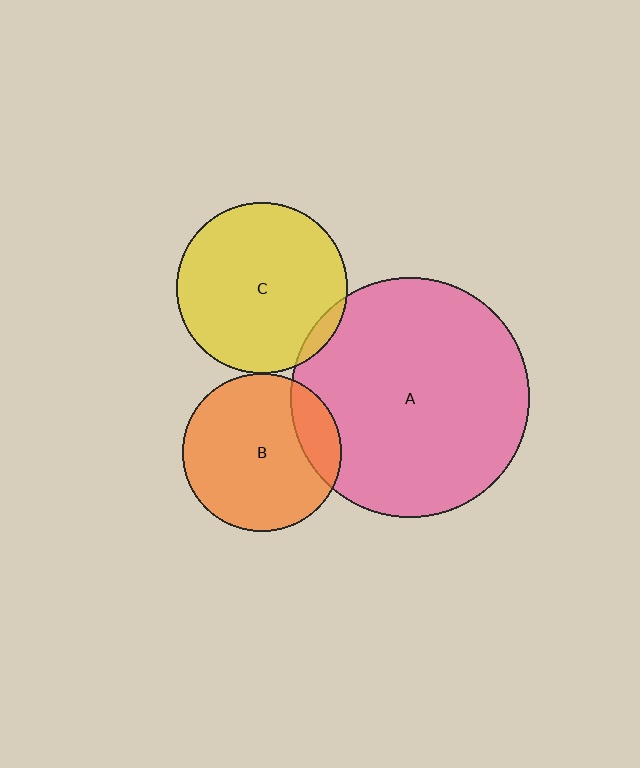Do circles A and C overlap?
Yes.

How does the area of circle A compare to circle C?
Approximately 2.0 times.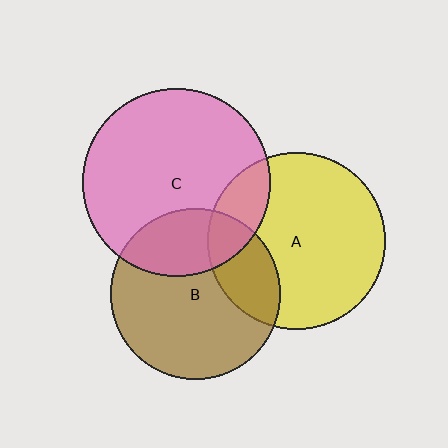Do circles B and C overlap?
Yes.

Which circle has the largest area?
Circle C (pink).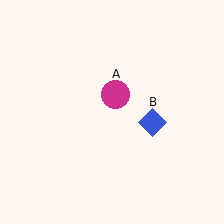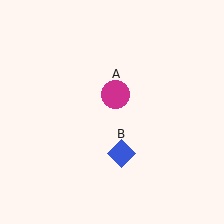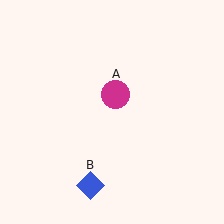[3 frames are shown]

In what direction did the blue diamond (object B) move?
The blue diamond (object B) moved down and to the left.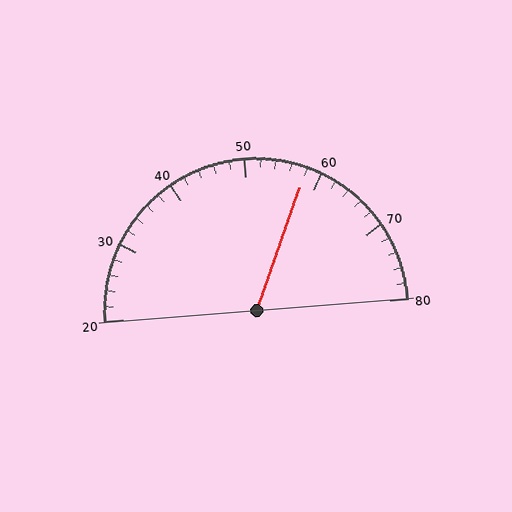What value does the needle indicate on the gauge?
The needle indicates approximately 58.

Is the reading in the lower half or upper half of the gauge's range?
The reading is in the upper half of the range (20 to 80).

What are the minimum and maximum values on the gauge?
The gauge ranges from 20 to 80.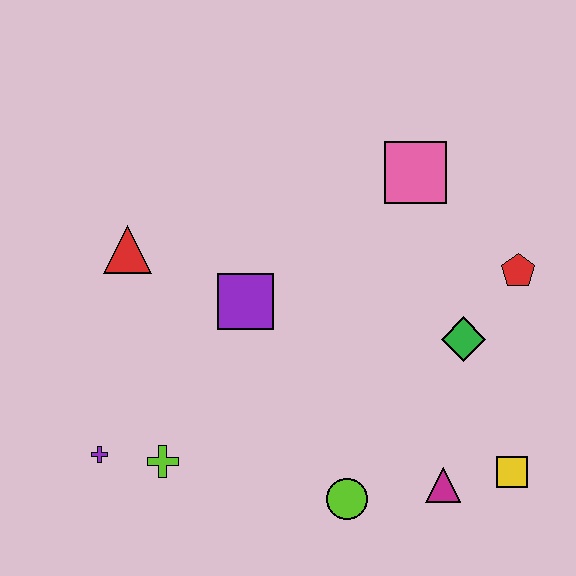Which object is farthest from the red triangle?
The yellow square is farthest from the red triangle.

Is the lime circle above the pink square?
No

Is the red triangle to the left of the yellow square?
Yes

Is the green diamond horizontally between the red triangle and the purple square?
No